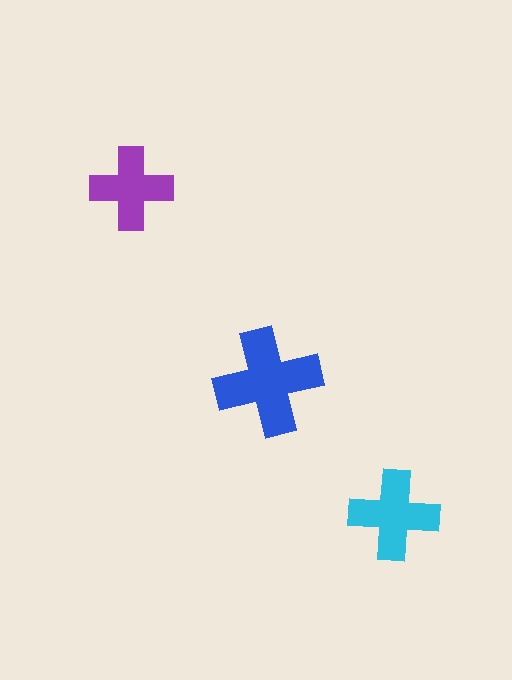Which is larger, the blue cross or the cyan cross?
The blue one.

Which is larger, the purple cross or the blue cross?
The blue one.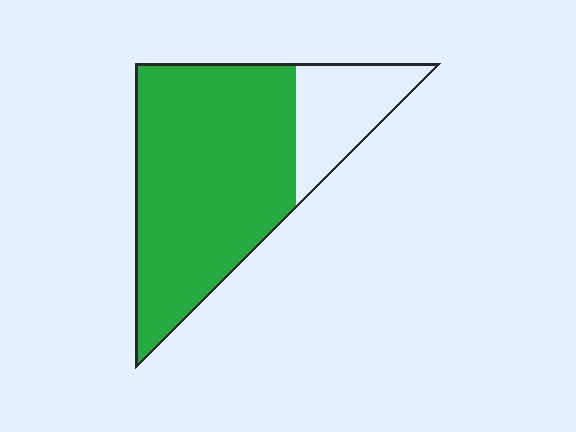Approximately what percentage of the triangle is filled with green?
Approximately 75%.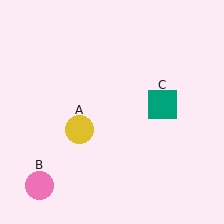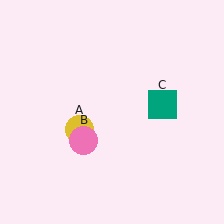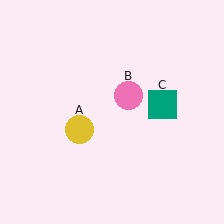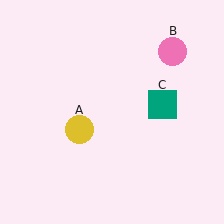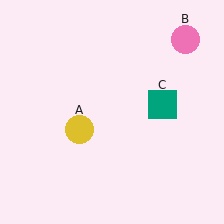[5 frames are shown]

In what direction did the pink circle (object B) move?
The pink circle (object B) moved up and to the right.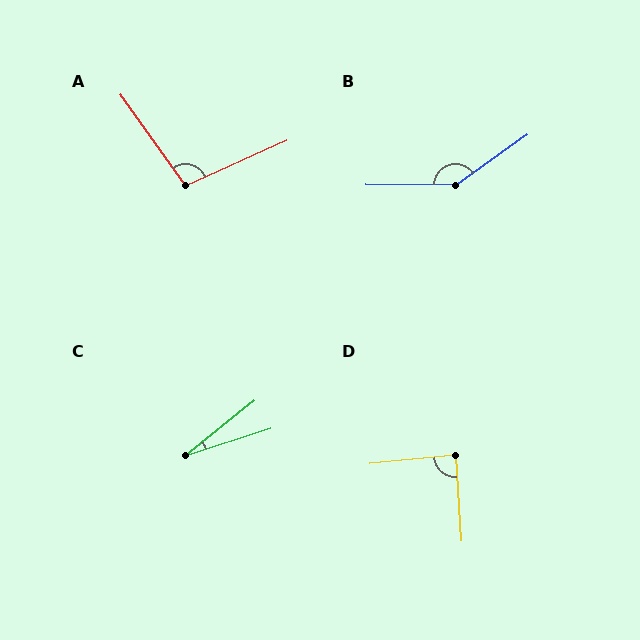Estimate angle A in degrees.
Approximately 101 degrees.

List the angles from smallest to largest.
C (21°), D (88°), A (101°), B (144°).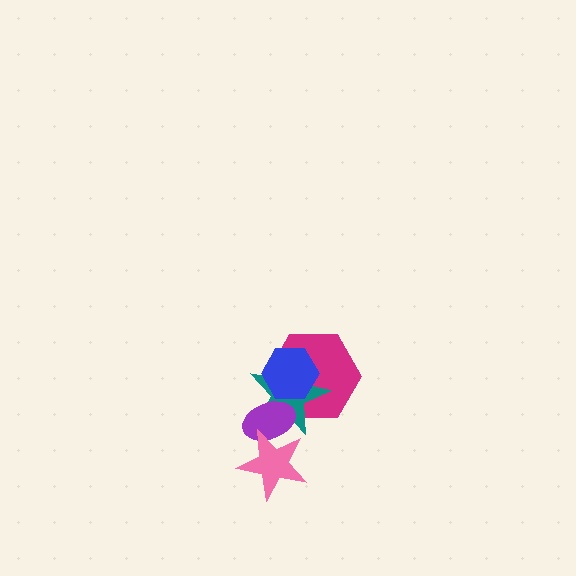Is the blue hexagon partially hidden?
No, no other shape covers it.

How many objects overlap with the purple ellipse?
3 objects overlap with the purple ellipse.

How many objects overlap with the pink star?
2 objects overlap with the pink star.